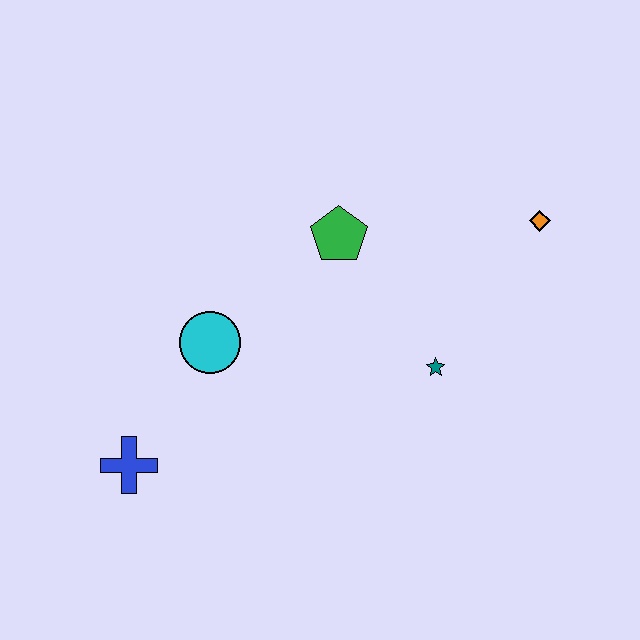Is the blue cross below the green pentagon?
Yes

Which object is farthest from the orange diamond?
The blue cross is farthest from the orange diamond.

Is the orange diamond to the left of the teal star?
No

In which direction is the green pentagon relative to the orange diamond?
The green pentagon is to the left of the orange diamond.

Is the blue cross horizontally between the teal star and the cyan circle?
No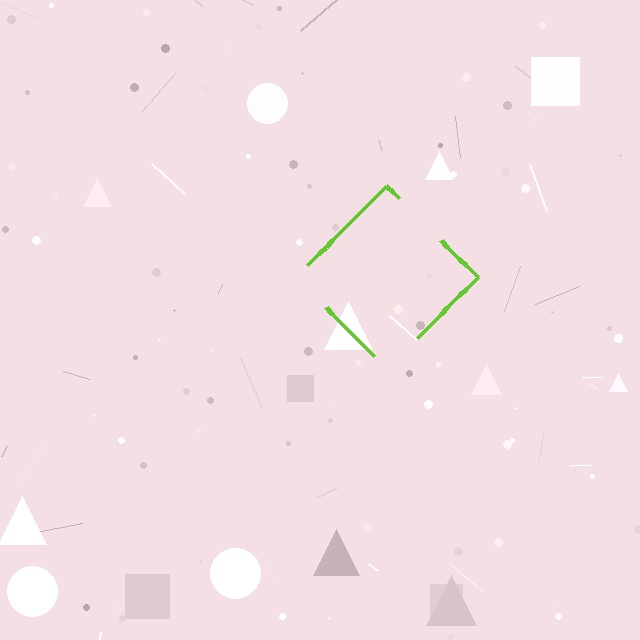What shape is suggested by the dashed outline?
The dashed outline suggests a diamond.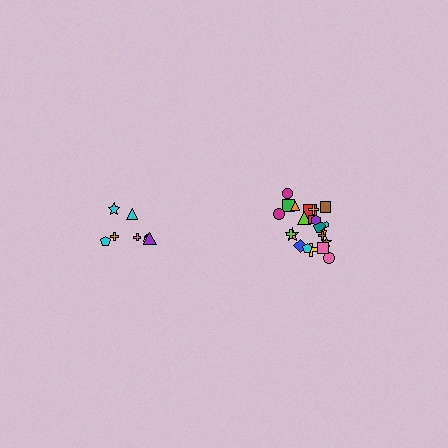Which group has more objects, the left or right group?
The right group.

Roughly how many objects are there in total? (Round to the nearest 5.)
Roughly 35 objects in total.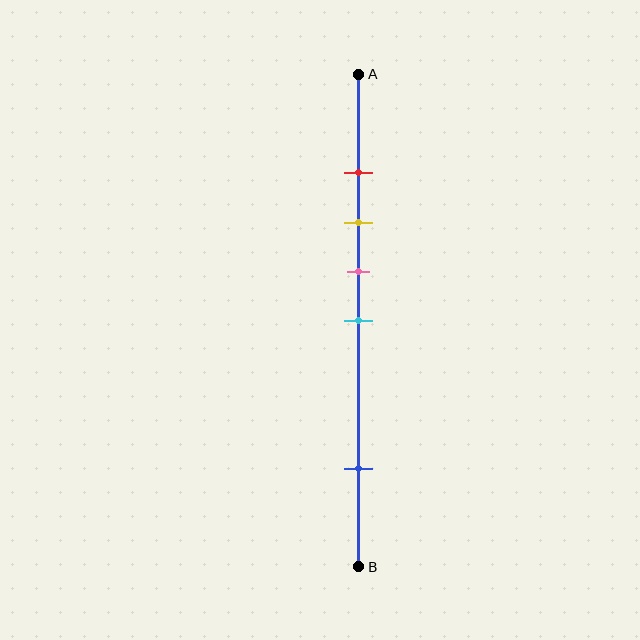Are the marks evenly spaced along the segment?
No, the marks are not evenly spaced.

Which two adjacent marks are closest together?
The red and yellow marks are the closest adjacent pair.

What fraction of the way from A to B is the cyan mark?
The cyan mark is approximately 50% (0.5) of the way from A to B.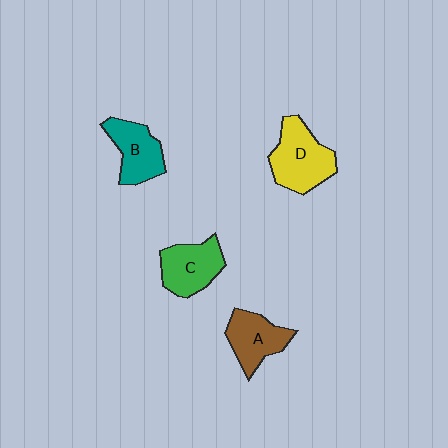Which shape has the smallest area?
Shape A (brown).